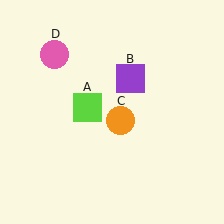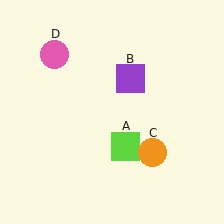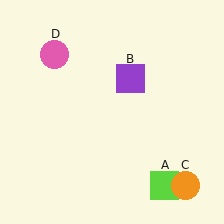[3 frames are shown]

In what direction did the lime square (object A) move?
The lime square (object A) moved down and to the right.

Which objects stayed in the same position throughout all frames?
Purple square (object B) and pink circle (object D) remained stationary.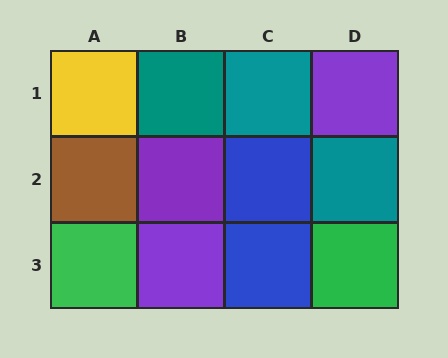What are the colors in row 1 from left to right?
Yellow, teal, teal, purple.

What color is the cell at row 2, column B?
Purple.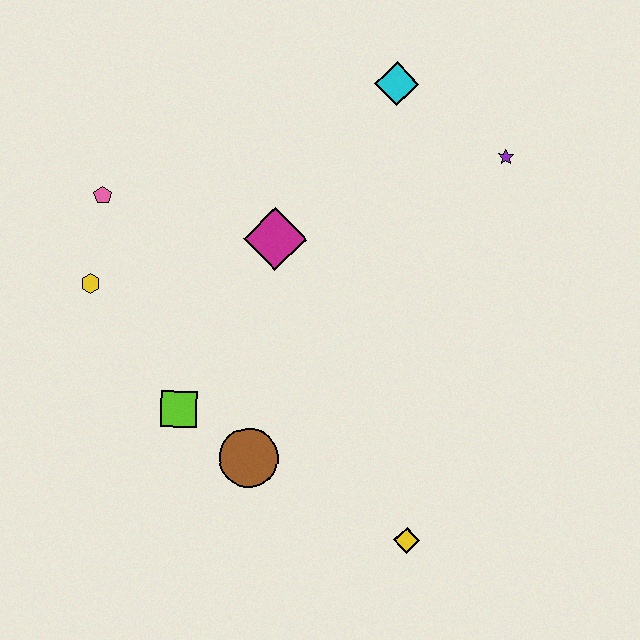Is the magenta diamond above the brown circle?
Yes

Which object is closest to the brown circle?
The lime square is closest to the brown circle.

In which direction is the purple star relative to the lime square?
The purple star is to the right of the lime square.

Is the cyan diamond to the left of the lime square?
No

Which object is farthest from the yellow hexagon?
The purple star is farthest from the yellow hexagon.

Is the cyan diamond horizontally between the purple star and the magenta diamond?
Yes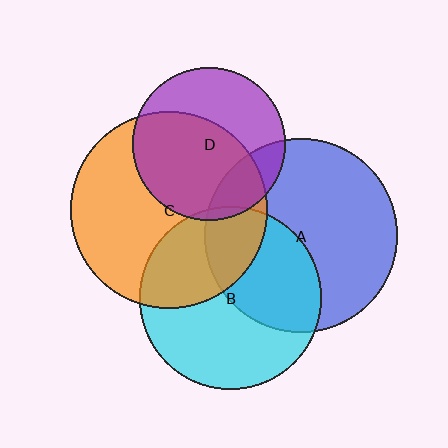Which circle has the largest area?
Circle C (orange).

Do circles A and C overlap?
Yes.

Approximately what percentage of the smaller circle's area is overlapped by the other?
Approximately 20%.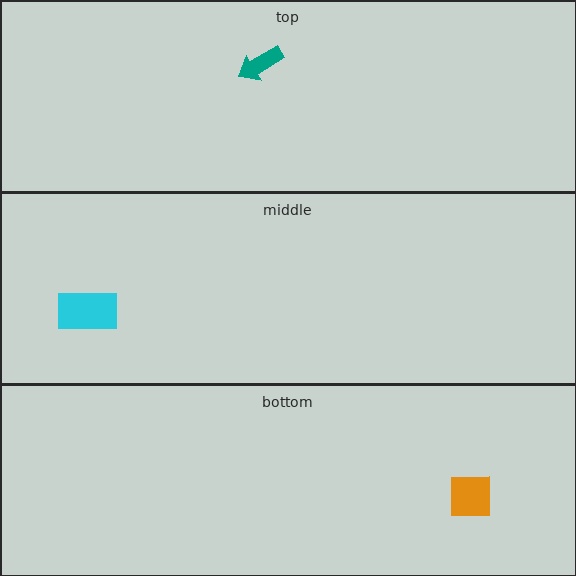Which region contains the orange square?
The bottom region.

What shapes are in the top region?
The teal arrow.